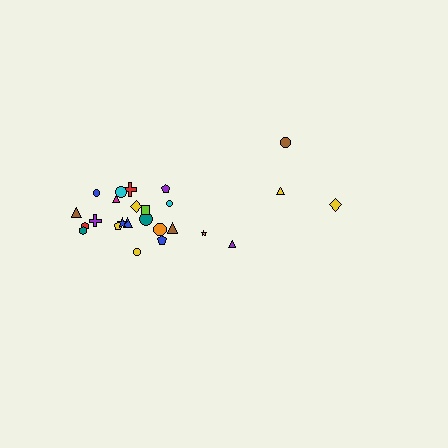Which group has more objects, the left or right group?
The left group.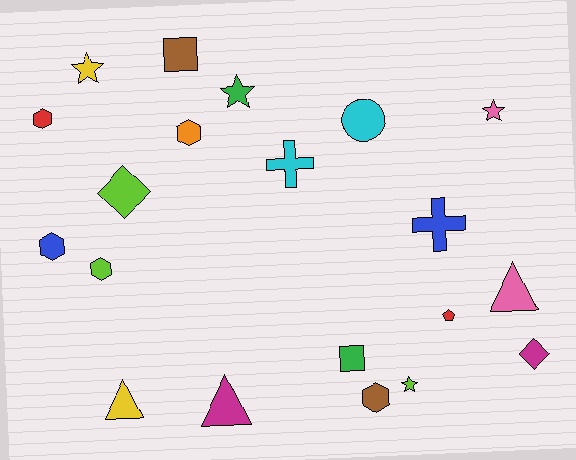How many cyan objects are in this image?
There are 2 cyan objects.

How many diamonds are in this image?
There are 2 diamonds.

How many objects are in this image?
There are 20 objects.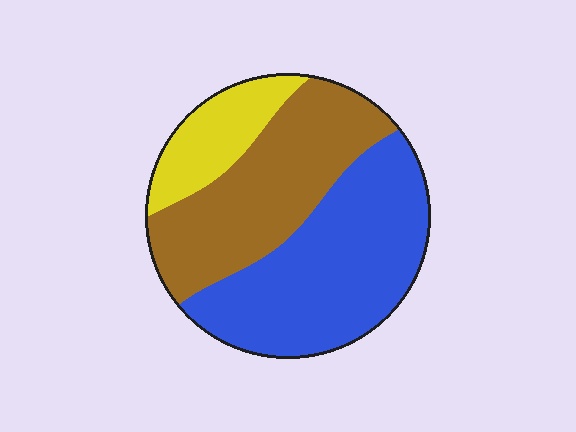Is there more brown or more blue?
Blue.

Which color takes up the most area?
Blue, at roughly 45%.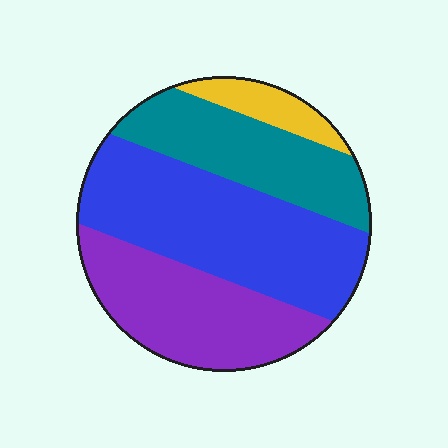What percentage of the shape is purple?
Purple covers roughly 30% of the shape.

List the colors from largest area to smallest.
From largest to smallest: blue, purple, teal, yellow.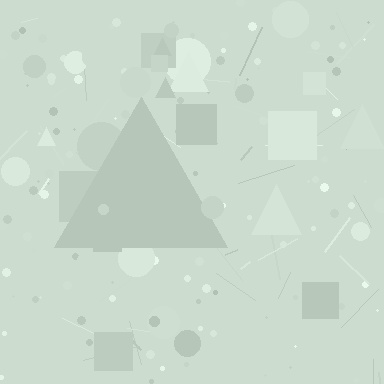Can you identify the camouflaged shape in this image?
The camouflaged shape is a triangle.